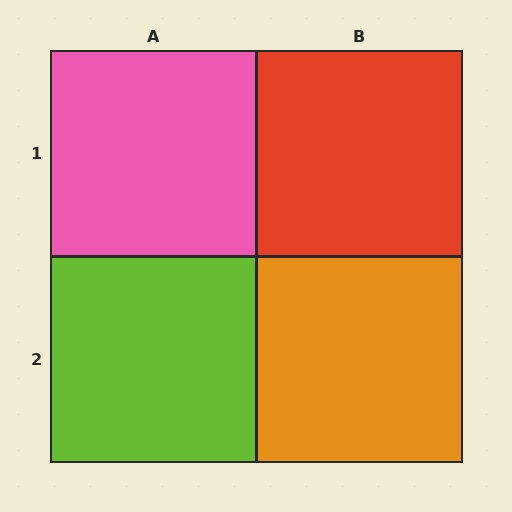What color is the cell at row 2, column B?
Orange.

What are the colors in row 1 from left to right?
Pink, red.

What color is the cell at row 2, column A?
Lime.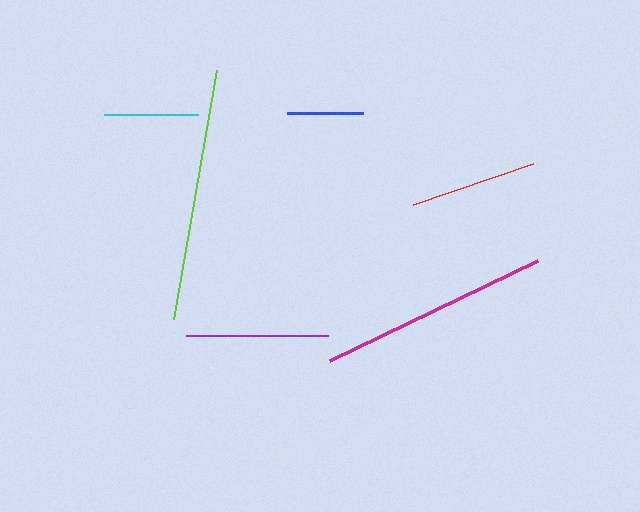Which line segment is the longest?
The lime line is the longest at approximately 253 pixels.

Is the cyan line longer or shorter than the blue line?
The cyan line is longer than the blue line.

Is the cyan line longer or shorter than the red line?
The red line is longer than the cyan line.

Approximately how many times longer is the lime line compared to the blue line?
The lime line is approximately 3.3 times the length of the blue line.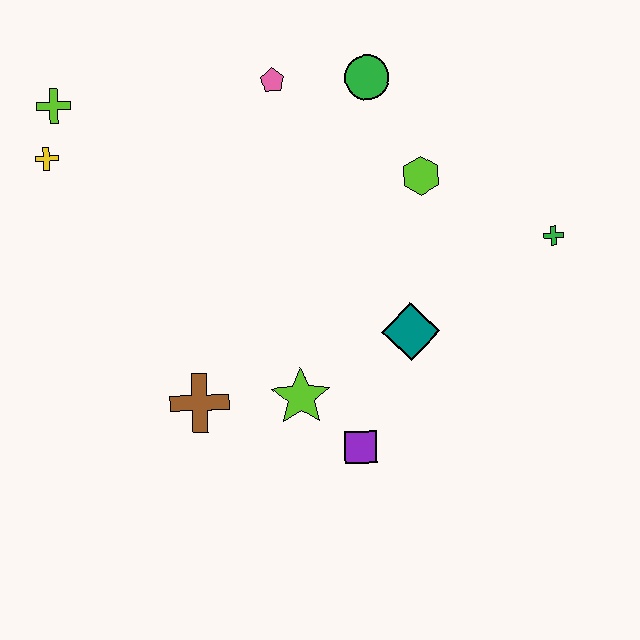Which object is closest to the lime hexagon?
The green circle is closest to the lime hexagon.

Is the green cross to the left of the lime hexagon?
No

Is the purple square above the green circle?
No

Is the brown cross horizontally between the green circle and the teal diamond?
No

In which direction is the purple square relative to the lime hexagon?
The purple square is below the lime hexagon.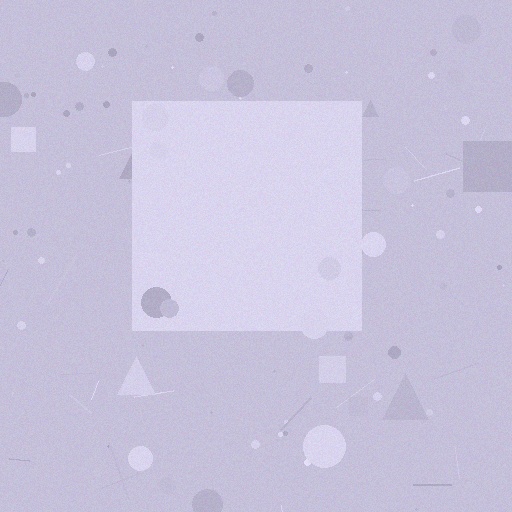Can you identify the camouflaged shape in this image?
The camouflaged shape is a square.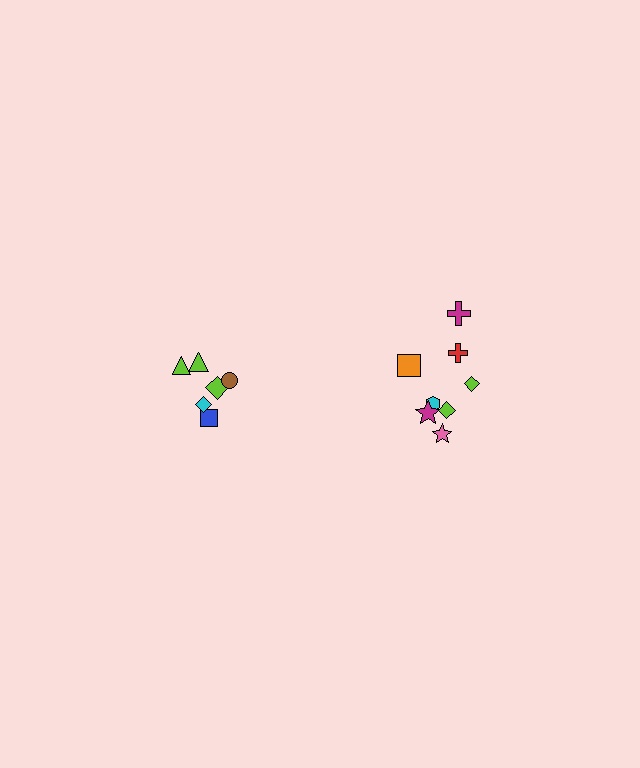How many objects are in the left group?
There are 6 objects.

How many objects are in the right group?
There are 8 objects.